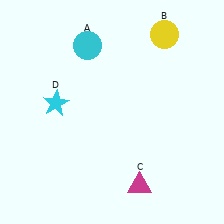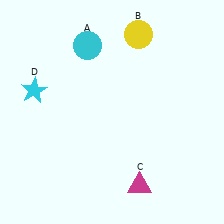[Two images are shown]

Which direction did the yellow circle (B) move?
The yellow circle (B) moved left.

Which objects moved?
The objects that moved are: the yellow circle (B), the cyan star (D).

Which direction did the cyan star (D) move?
The cyan star (D) moved left.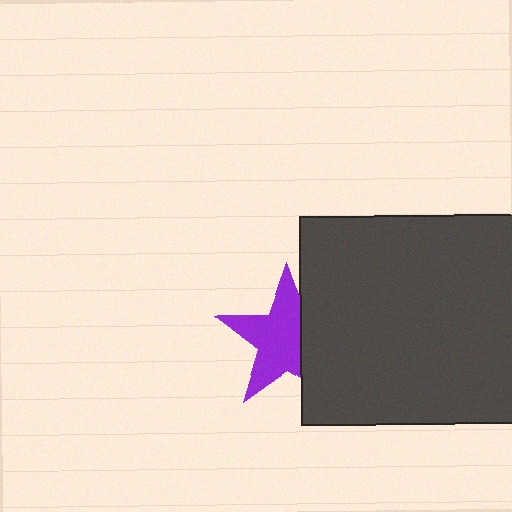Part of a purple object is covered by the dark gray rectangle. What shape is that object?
It is a star.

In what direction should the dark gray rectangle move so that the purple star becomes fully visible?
The dark gray rectangle should move right. That is the shortest direction to clear the overlap and leave the purple star fully visible.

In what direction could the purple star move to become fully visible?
The purple star could move left. That would shift it out from behind the dark gray rectangle entirely.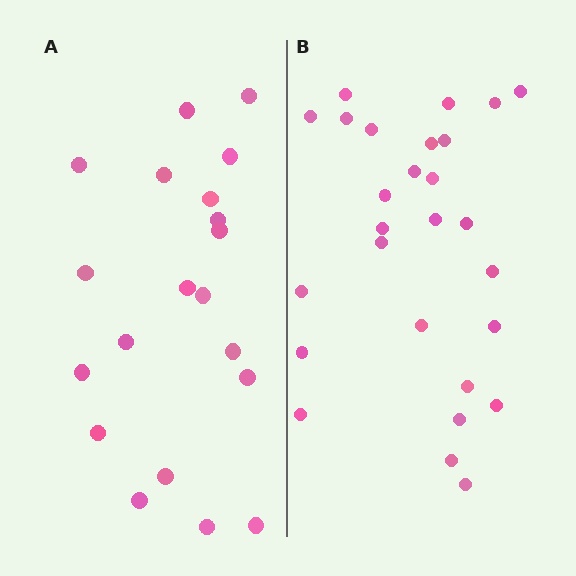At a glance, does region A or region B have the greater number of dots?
Region B (the right region) has more dots.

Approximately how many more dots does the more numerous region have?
Region B has roughly 8 or so more dots than region A.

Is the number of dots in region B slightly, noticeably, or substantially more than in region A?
Region B has noticeably more, but not dramatically so. The ratio is roughly 1.4 to 1.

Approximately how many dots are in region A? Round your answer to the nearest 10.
About 20 dots.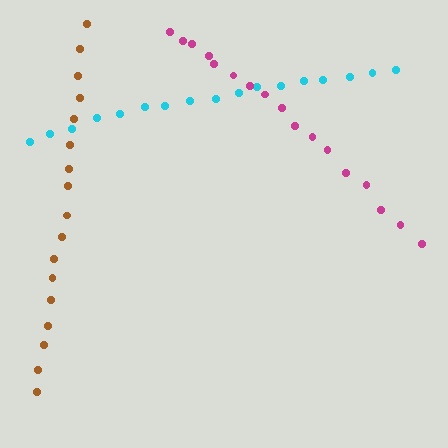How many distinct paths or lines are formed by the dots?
There are 3 distinct paths.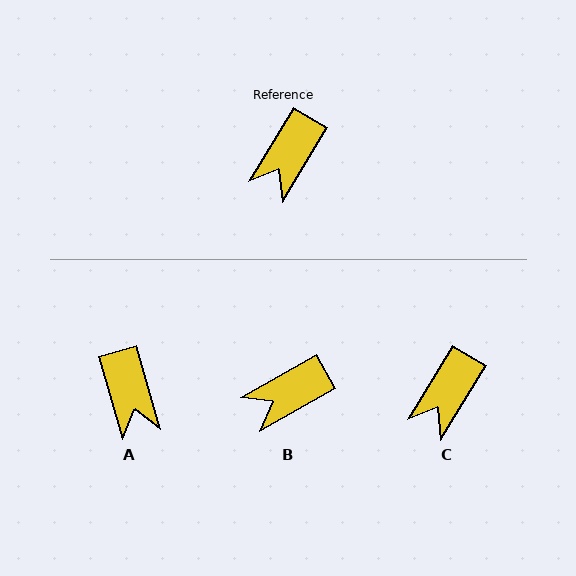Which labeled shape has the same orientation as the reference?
C.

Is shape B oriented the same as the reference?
No, it is off by about 29 degrees.